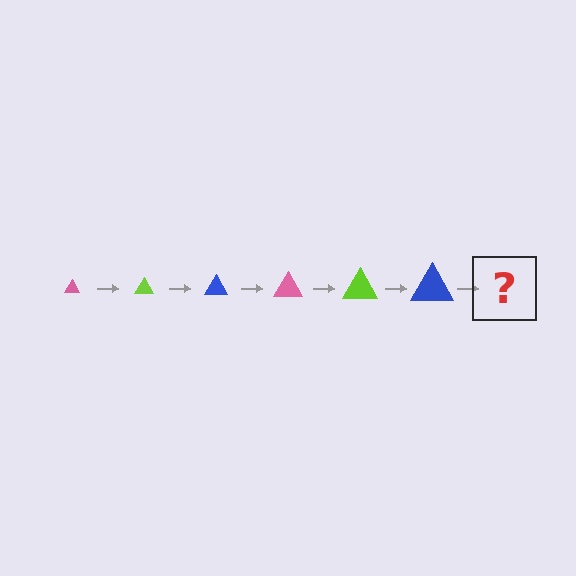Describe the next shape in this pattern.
It should be a pink triangle, larger than the previous one.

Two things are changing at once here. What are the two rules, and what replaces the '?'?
The two rules are that the triangle grows larger each step and the color cycles through pink, lime, and blue. The '?' should be a pink triangle, larger than the previous one.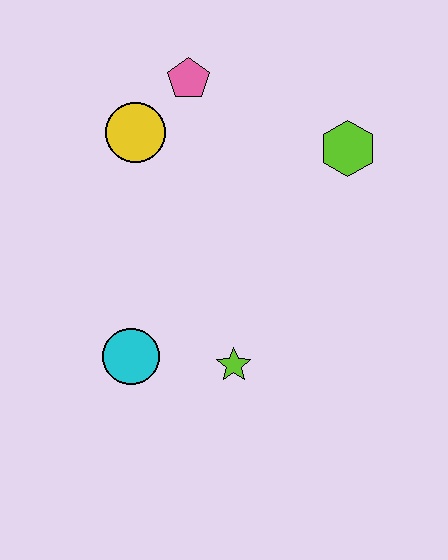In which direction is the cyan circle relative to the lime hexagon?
The cyan circle is to the left of the lime hexagon.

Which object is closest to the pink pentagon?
The yellow circle is closest to the pink pentagon.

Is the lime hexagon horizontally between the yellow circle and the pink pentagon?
No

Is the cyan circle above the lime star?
Yes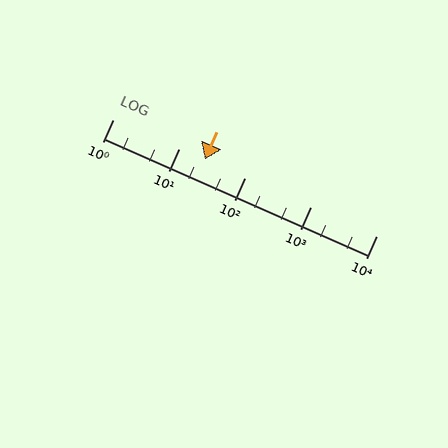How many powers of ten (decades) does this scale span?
The scale spans 4 decades, from 1 to 10000.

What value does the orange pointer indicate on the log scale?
The pointer indicates approximately 25.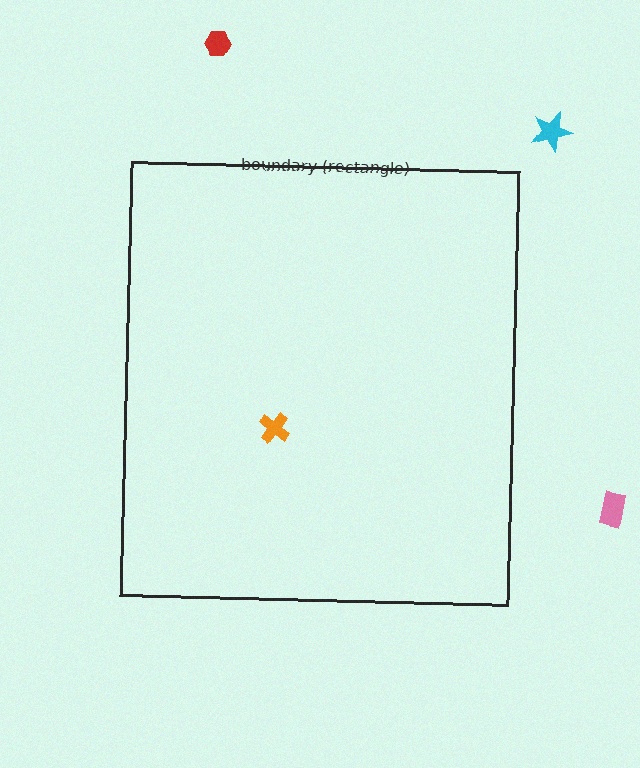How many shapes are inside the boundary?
1 inside, 3 outside.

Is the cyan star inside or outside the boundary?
Outside.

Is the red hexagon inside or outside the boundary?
Outside.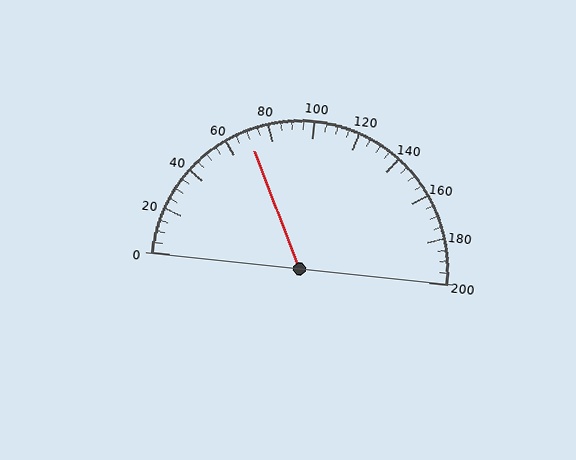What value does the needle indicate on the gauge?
The needle indicates approximately 70.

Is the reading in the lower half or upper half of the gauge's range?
The reading is in the lower half of the range (0 to 200).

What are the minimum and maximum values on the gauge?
The gauge ranges from 0 to 200.